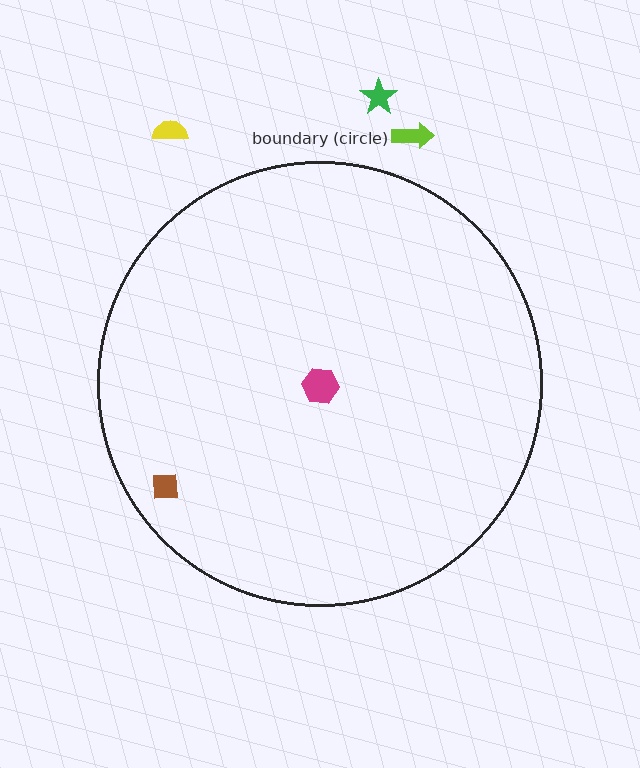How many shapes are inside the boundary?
2 inside, 3 outside.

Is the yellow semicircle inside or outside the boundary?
Outside.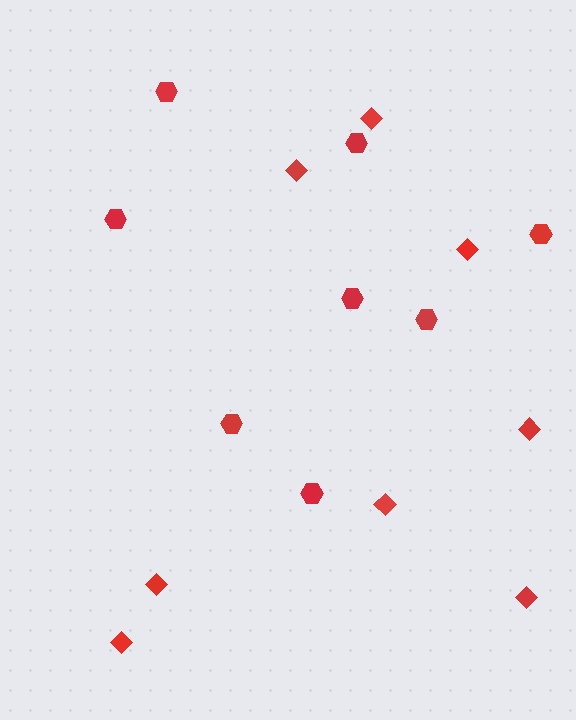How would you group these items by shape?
There are 2 groups: one group of diamonds (8) and one group of hexagons (8).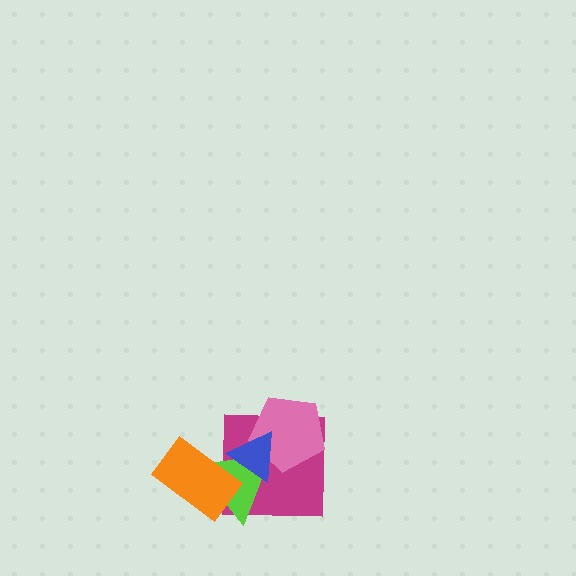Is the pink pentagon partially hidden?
Yes, it is partially covered by another shape.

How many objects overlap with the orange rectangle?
2 objects overlap with the orange rectangle.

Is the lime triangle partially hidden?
Yes, it is partially covered by another shape.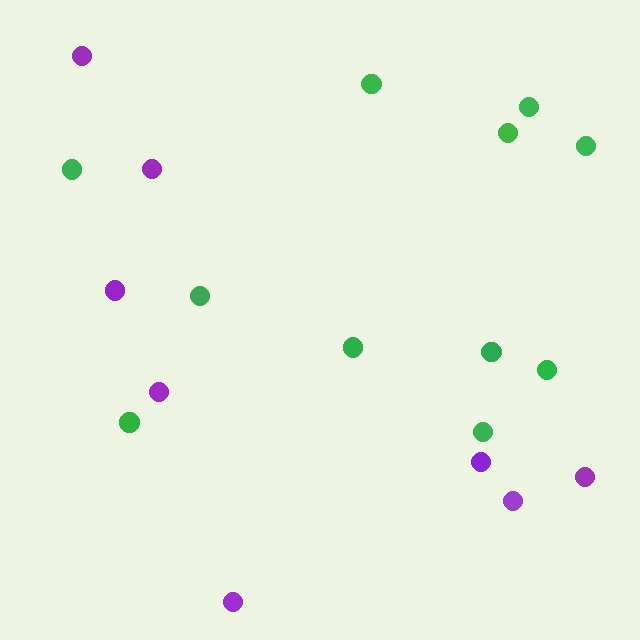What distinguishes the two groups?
There are 2 groups: one group of purple circles (8) and one group of green circles (11).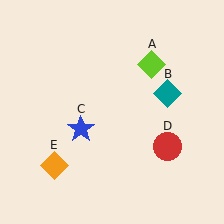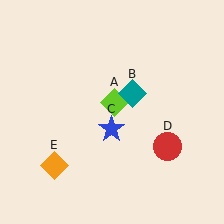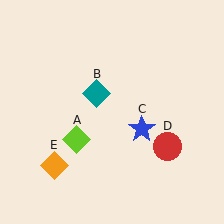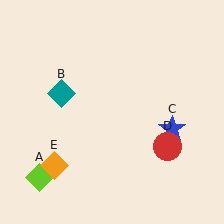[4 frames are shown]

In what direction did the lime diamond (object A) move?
The lime diamond (object A) moved down and to the left.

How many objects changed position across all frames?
3 objects changed position: lime diamond (object A), teal diamond (object B), blue star (object C).